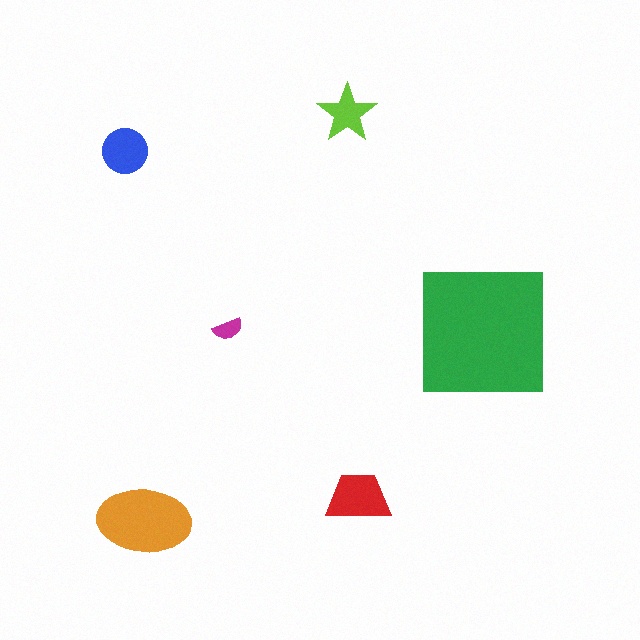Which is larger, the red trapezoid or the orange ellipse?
The orange ellipse.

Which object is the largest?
The green square.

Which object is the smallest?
The magenta semicircle.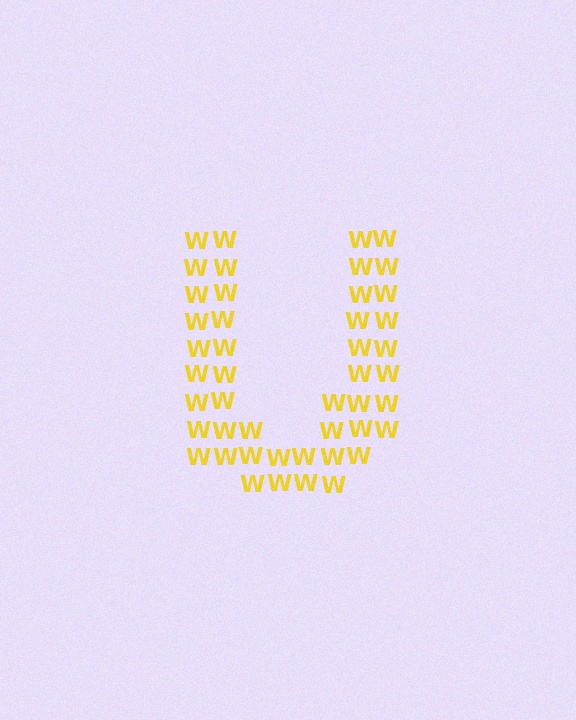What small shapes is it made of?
It is made of small letter W's.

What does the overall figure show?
The overall figure shows the letter U.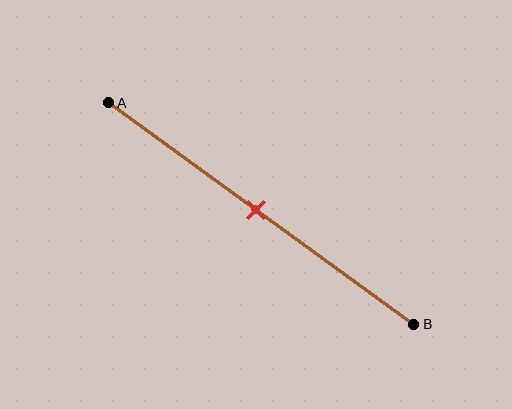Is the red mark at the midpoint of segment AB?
Yes, the mark is approximately at the midpoint.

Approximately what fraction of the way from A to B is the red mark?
The red mark is approximately 50% of the way from A to B.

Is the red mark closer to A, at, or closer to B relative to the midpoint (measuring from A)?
The red mark is approximately at the midpoint of segment AB.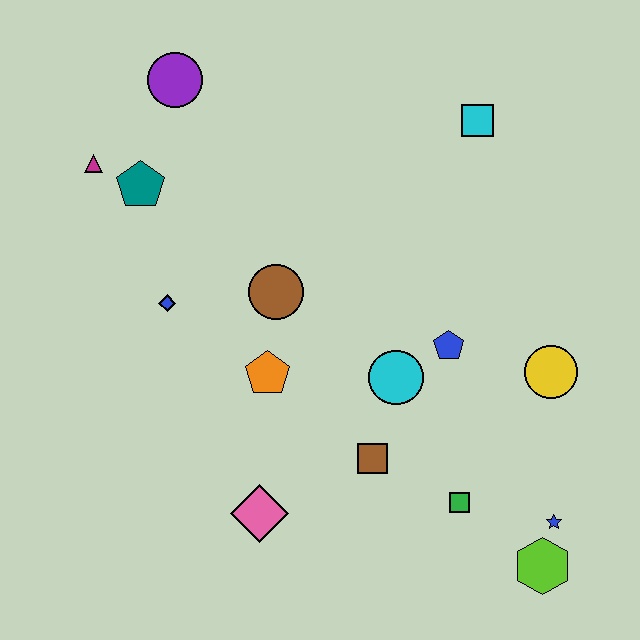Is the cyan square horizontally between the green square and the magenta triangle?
No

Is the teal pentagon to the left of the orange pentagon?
Yes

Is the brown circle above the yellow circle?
Yes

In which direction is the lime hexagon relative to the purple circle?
The lime hexagon is below the purple circle.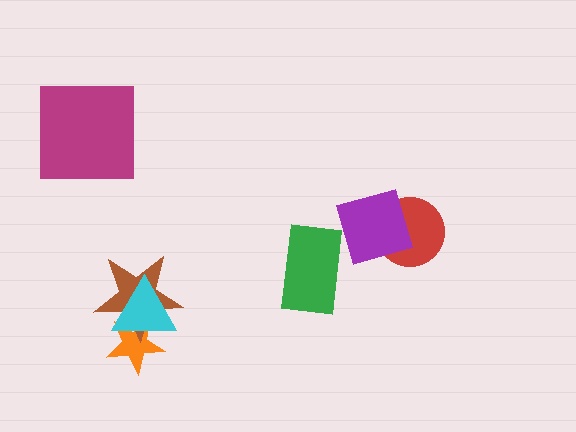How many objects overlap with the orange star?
2 objects overlap with the orange star.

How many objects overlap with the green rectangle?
0 objects overlap with the green rectangle.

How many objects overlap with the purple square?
1 object overlaps with the purple square.